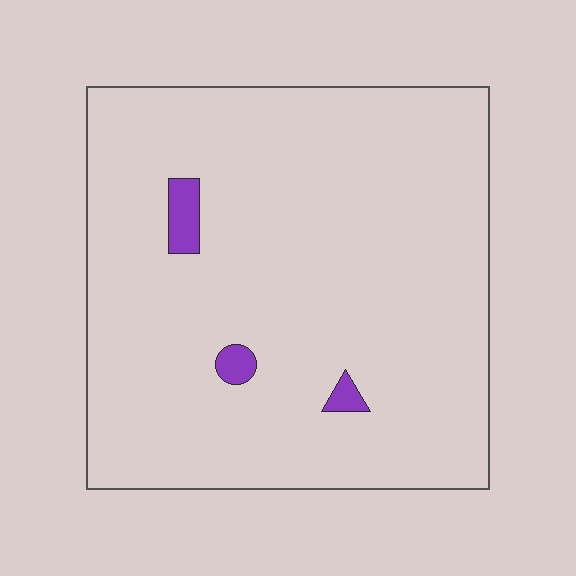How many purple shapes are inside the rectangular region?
3.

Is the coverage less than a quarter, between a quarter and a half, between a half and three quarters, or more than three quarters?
Less than a quarter.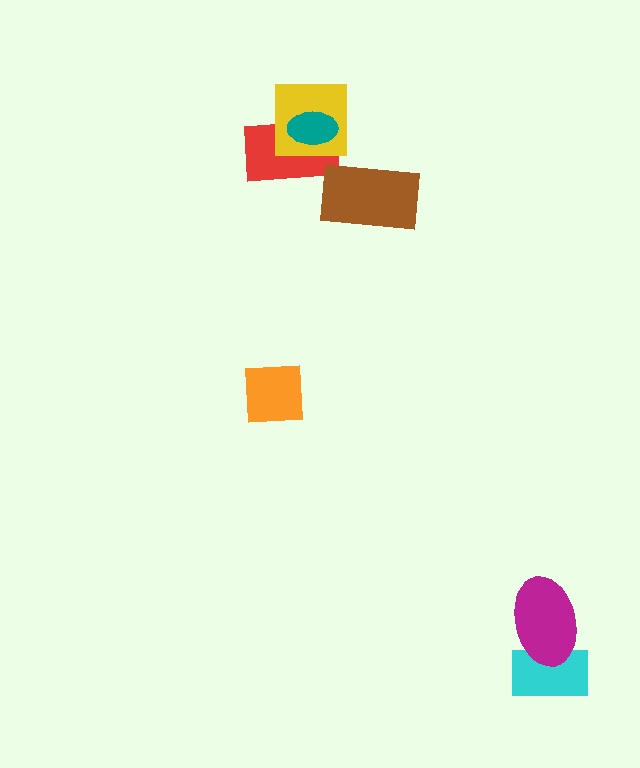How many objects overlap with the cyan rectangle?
1 object overlaps with the cyan rectangle.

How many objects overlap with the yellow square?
2 objects overlap with the yellow square.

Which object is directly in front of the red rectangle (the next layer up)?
The yellow square is directly in front of the red rectangle.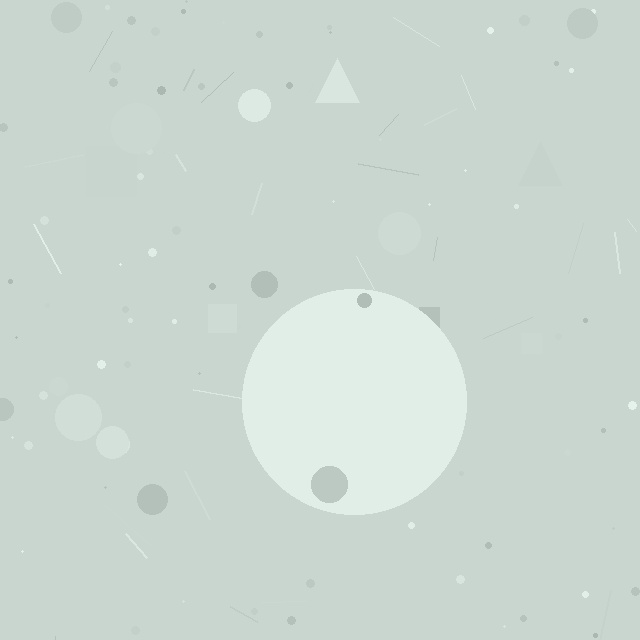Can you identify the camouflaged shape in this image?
The camouflaged shape is a circle.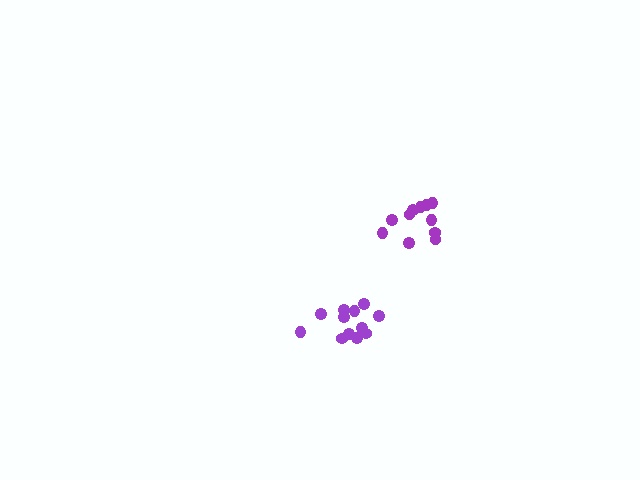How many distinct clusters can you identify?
There are 2 distinct clusters.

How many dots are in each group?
Group 1: 11 dots, Group 2: 12 dots (23 total).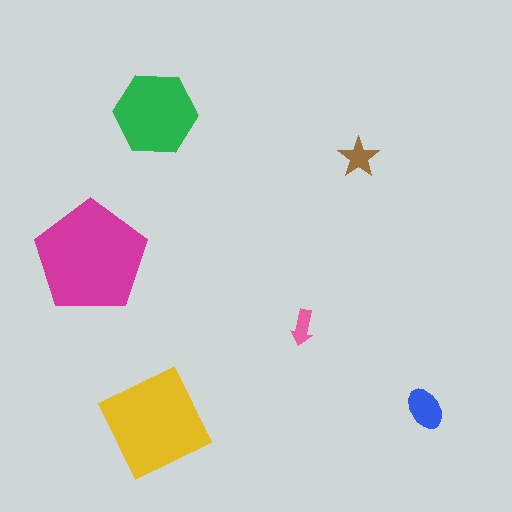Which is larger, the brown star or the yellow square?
The yellow square.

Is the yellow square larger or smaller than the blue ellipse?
Larger.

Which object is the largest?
The magenta pentagon.